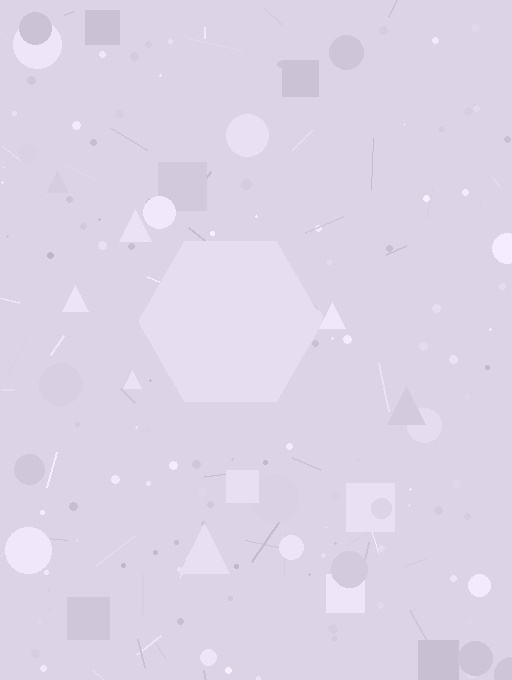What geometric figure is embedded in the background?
A hexagon is embedded in the background.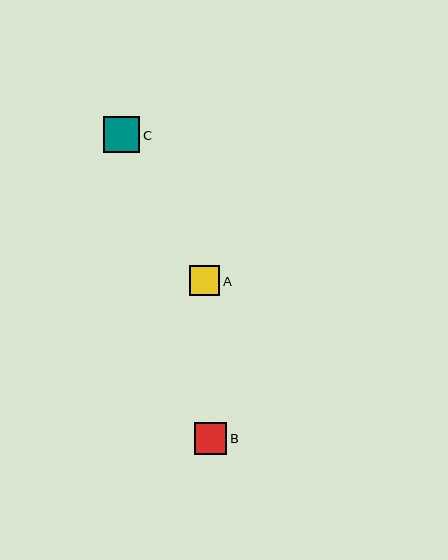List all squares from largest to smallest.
From largest to smallest: C, B, A.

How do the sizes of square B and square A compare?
Square B and square A are approximately the same size.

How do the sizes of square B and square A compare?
Square B and square A are approximately the same size.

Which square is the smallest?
Square A is the smallest with a size of approximately 30 pixels.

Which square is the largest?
Square C is the largest with a size of approximately 36 pixels.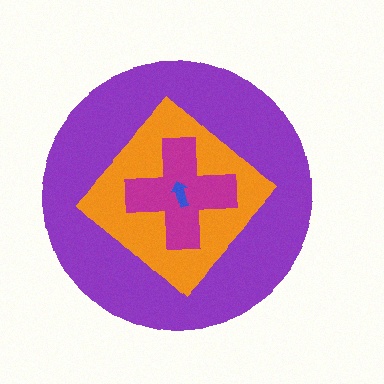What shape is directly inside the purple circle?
The orange diamond.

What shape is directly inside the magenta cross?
The blue arrow.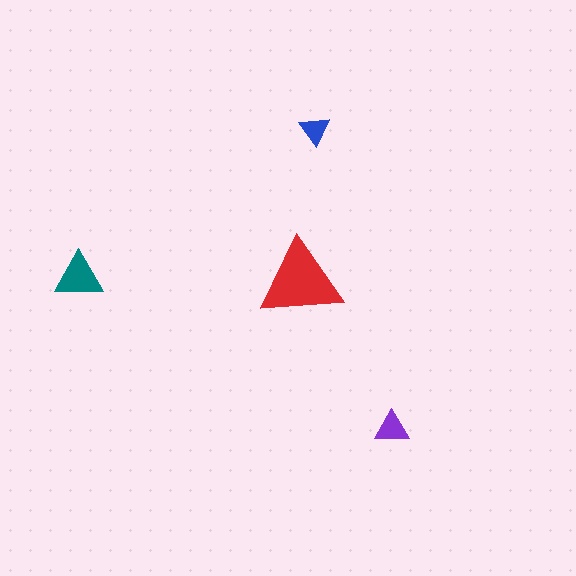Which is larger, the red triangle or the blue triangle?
The red one.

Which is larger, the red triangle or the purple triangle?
The red one.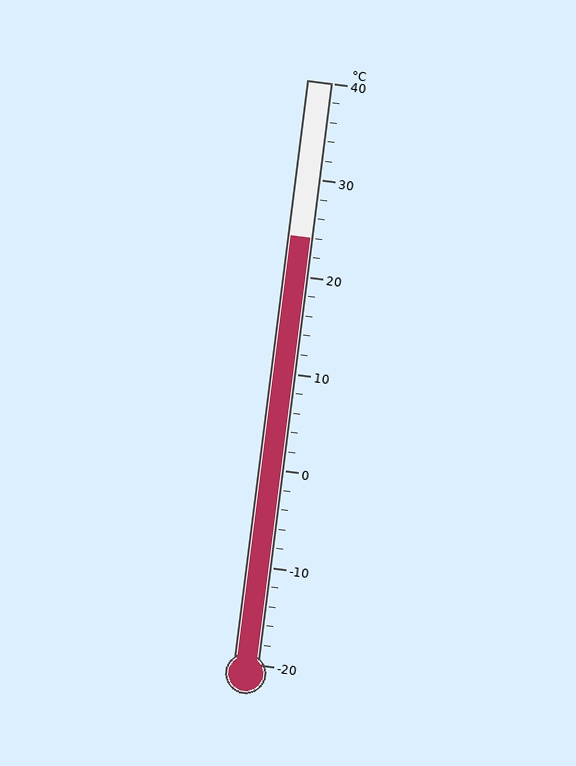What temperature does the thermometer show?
The thermometer shows approximately 24°C.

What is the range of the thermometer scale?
The thermometer scale ranges from -20°C to 40°C.